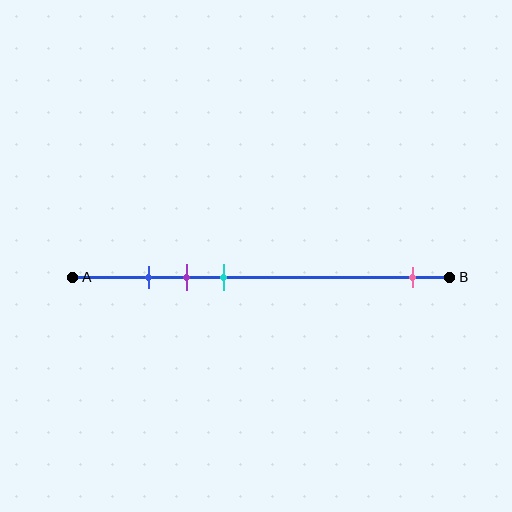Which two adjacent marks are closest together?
The blue and purple marks are the closest adjacent pair.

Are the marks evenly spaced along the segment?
No, the marks are not evenly spaced.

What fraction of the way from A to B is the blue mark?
The blue mark is approximately 20% (0.2) of the way from A to B.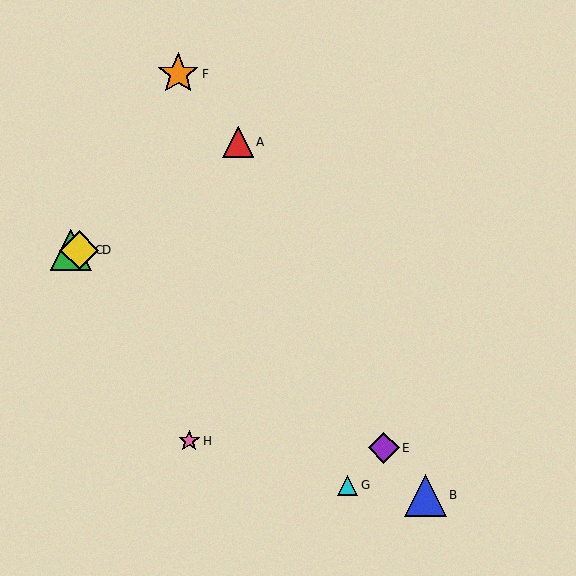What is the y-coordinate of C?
Object C is at y≈250.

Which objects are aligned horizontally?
Objects C, D are aligned horizontally.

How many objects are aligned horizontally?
2 objects (C, D) are aligned horizontally.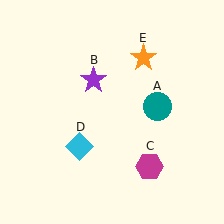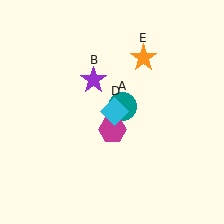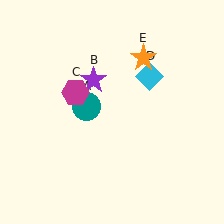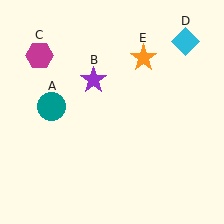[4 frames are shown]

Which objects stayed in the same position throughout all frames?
Purple star (object B) and orange star (object E) remained stationary.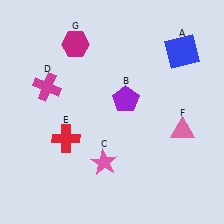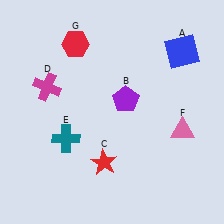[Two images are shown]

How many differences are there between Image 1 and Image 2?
There are 3 differences between the two images.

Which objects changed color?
C changed from pink to red. E changed from red to teal. G changed from magenta to red.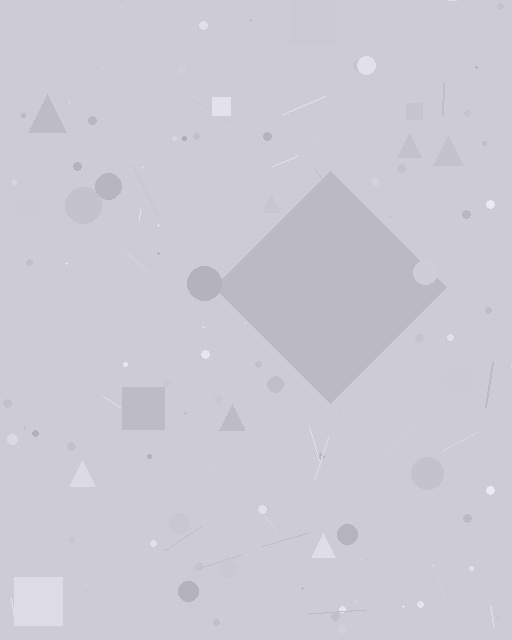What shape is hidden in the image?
A diamond is hidden in the image.